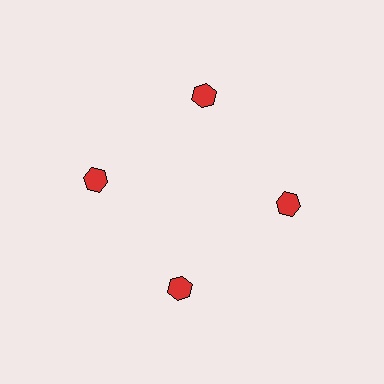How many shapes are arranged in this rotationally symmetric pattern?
There are 4 shapes, arranged in 4 groups of 1.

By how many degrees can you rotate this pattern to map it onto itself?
The pattern maps onto itself every 90 degrees of rotation.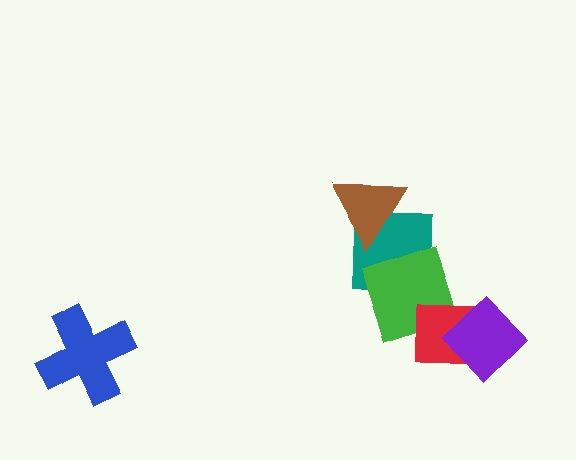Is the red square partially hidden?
Yes, it is partially covered by another shape.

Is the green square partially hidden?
Yes, it is partially covered by another shape.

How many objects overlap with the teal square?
2 objects overlap with the teal square.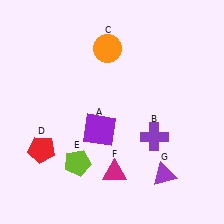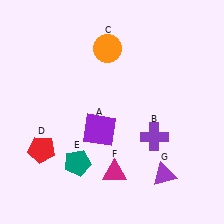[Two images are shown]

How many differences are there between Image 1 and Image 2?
There is 1 difference between the two images.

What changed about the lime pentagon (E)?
In Image 1, E is lime. In Image 2, it changed to teal.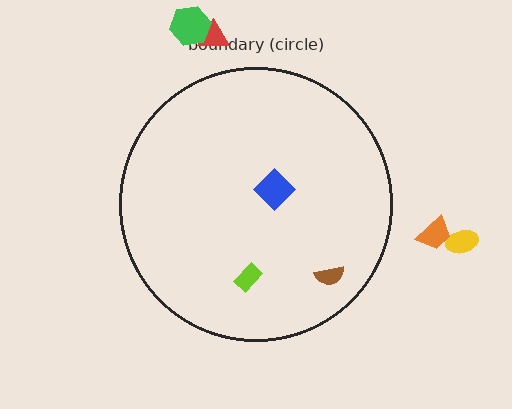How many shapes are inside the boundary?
3 inside, 4 outside.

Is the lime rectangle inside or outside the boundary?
Inside.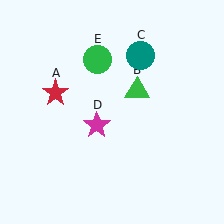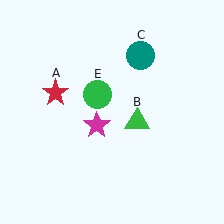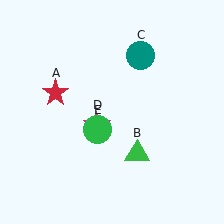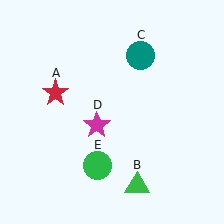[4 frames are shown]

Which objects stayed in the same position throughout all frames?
Red star (object A) and teal circle (object C) and magenta star (object D) remained stationary.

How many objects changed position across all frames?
2 objects changed position: green triangle (object B), green circle (object E).